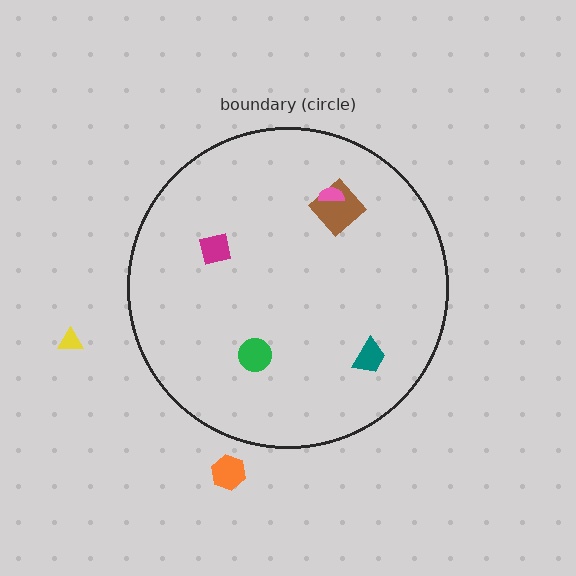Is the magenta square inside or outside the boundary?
Inside.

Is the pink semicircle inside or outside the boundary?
Inside.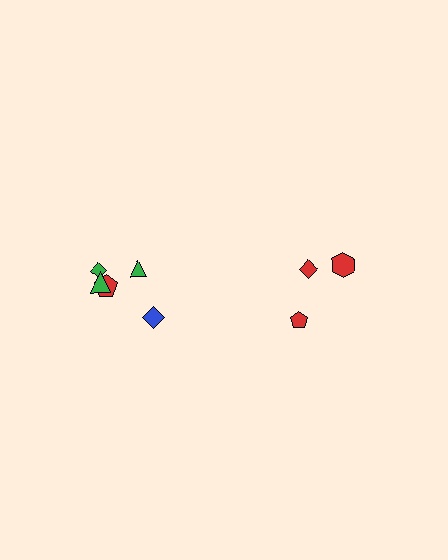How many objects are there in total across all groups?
There are 8 objects.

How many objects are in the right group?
There are 3 objects.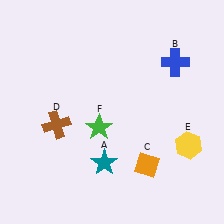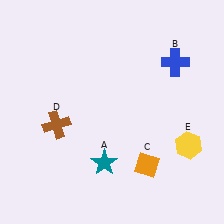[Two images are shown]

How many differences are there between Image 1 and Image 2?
There is 1 difference between the two images.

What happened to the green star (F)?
The green star (F) was removed in Image 2. It was in the bottom-left area of Image 1.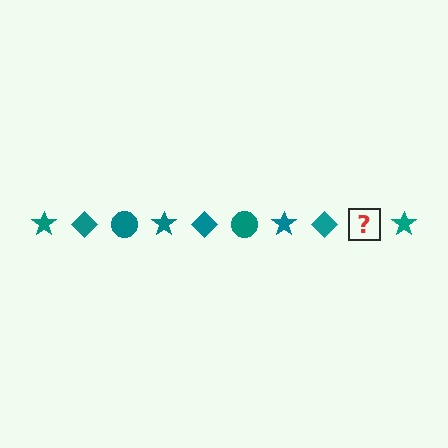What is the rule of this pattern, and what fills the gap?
The rule is that the pattern cycles through star, diamond, circle shapes in teal. The gap should be filled with a teal circle.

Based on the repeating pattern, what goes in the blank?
The blank should be a teal circle.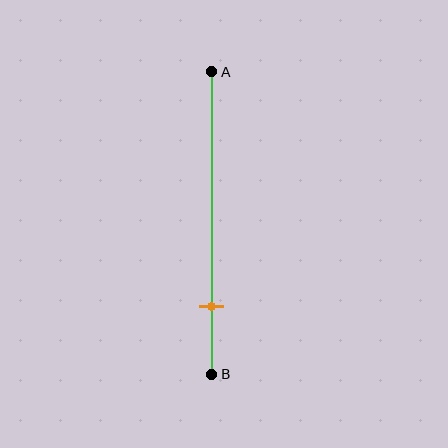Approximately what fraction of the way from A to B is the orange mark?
The orange mark is approximately 80% of the way from A to B.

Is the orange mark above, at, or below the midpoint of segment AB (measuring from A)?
The orange mark is below the midpoint of segment AB.